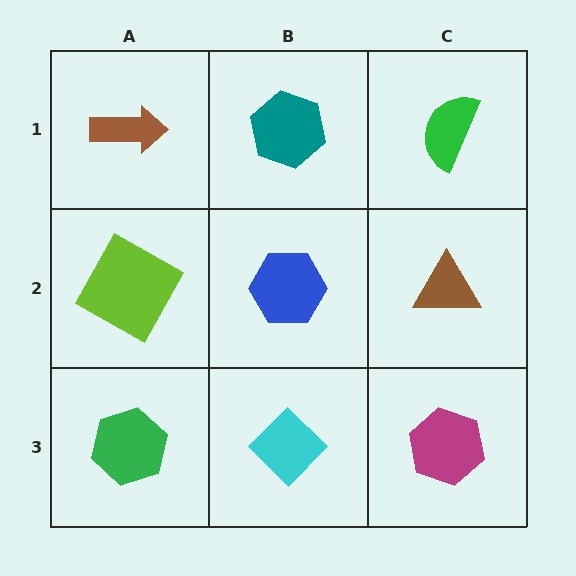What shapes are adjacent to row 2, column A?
A brown arrow (row 1, column A), a green hexagon (row 3, column A), a blue hexagon (row 2, column B).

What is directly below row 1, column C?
A brown triangle.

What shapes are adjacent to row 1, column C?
A brown triangle (row 2, column C), a teal hexagon (row 1, column B).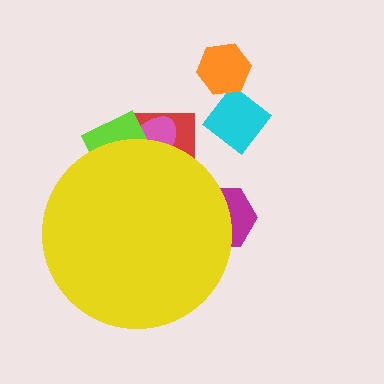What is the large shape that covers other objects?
A yellow circle.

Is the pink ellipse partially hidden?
Yes, the pink ellipse is partially hidden behind the yellow circle.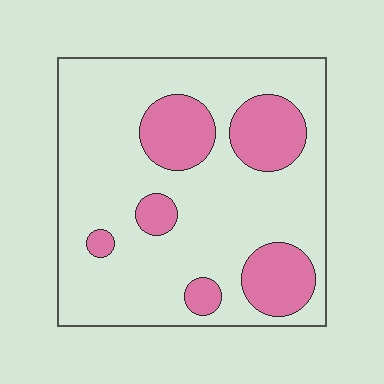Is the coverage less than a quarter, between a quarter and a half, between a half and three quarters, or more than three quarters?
Less than a quarter.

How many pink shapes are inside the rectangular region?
6.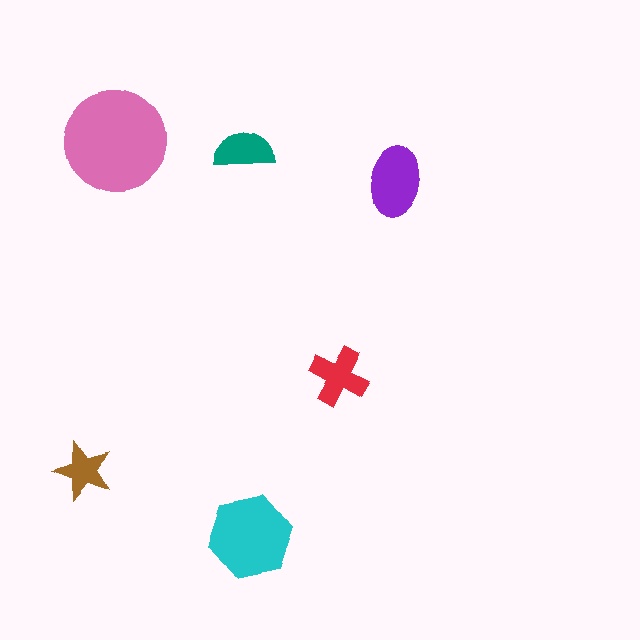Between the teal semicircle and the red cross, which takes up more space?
The red cross.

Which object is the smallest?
The brown star.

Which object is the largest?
The pink circle.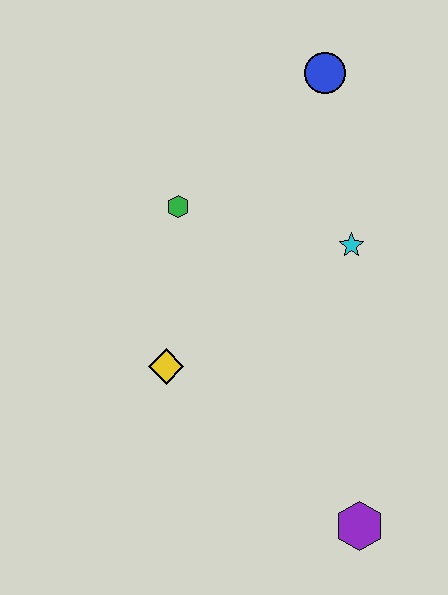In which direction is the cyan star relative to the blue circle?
The cyan star is below the blue circle.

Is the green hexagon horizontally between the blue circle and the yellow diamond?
Yes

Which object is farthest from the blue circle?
The purple hexagon is farthest from the blue circle.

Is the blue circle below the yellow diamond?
No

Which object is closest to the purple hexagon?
The yellow diamond is closest to the purple hexagon.